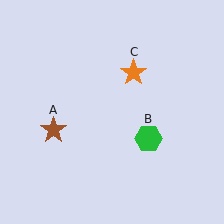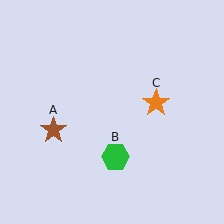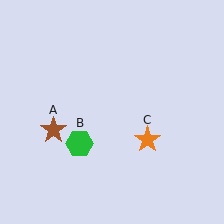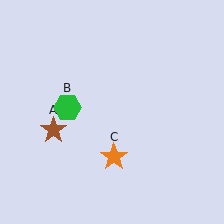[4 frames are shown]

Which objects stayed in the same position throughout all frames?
Brown star (object A) remained stationary.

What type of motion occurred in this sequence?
The green hexagon (object B), orange star (object C) rotated clockwise around the center of the scene.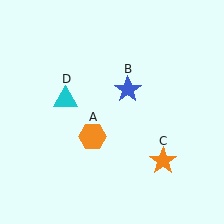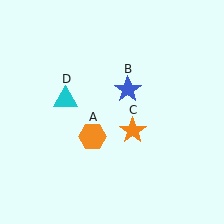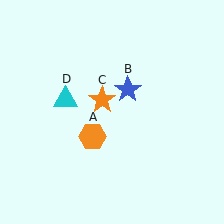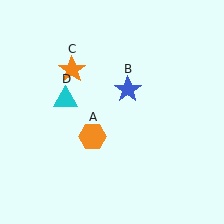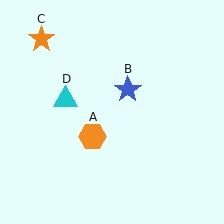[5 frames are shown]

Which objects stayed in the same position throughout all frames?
Orange hexagon (object A) and blue star (object B) and cyan triangle (object D) remained stationary.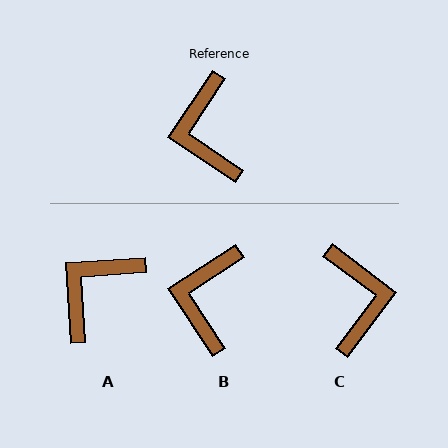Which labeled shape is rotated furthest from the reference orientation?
C, about 177 degrees away.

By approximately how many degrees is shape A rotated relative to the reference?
Approximately 52 degrees clockwise.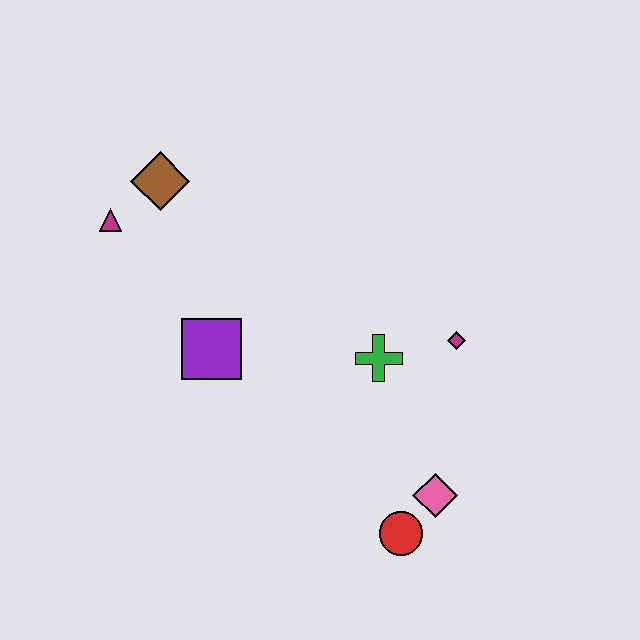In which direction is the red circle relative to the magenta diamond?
The red circle is below the magenta diamond.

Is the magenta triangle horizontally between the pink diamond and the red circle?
No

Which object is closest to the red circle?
The pink diamond is closest to the red circle.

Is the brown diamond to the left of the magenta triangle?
No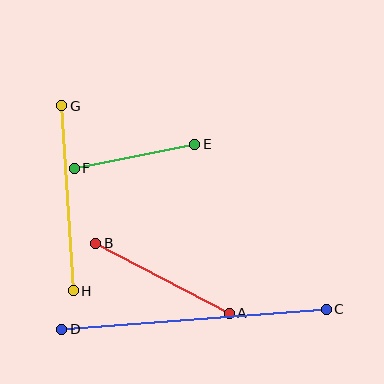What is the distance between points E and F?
The distance is approximately 123 pixels.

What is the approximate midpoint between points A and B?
The midpoint is at approximately (162, 278) pixels.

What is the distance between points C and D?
The distance is approximately 265 pixels.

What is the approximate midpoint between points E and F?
The midpoint is at approximately (134, 156) pixels.